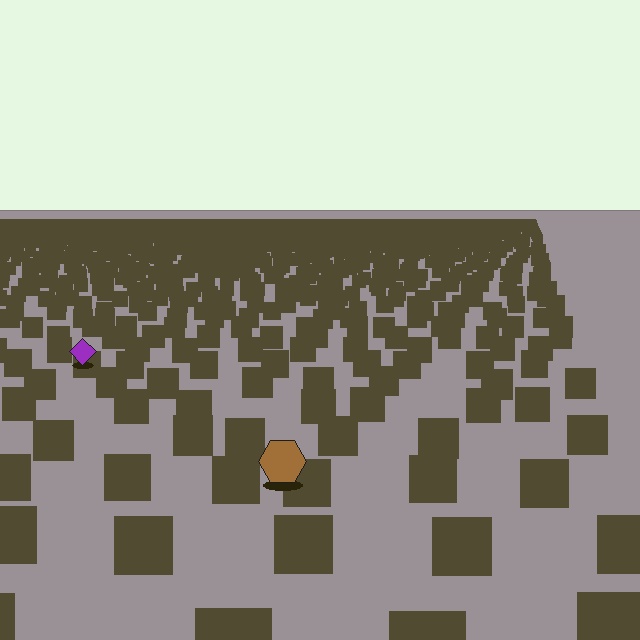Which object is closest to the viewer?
The brown hexagon is closest. The texture marks near it are larger and more spread out.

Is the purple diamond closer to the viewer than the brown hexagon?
No. The brown hexagon is closer — you can tell from the texture gradient: the ground texture is coarser near it.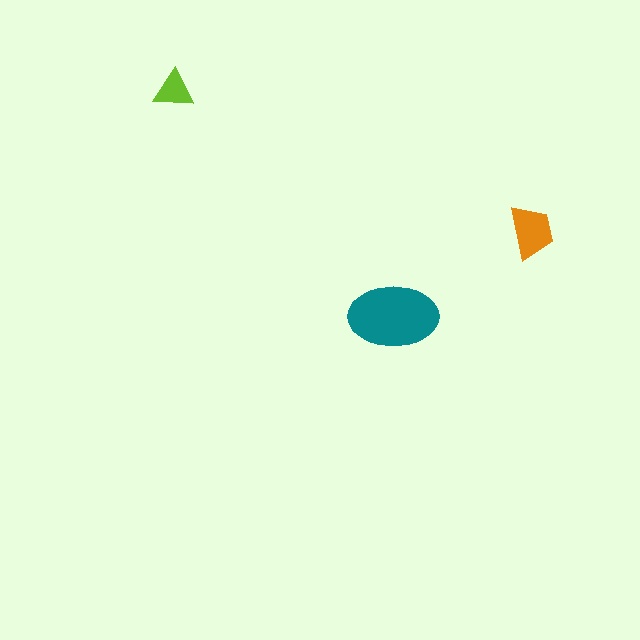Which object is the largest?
The teal ellipse.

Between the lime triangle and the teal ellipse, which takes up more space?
The teal ellipse.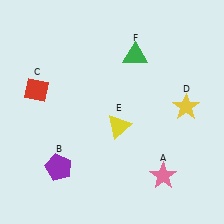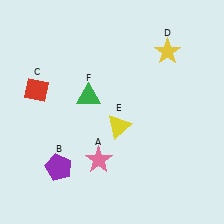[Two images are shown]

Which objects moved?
The objects that moved are: the pink star (A), the yellow star (D), the green triangle (F).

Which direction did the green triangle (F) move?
The green triangle (F) moved left.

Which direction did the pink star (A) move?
The pink star (A) moved left.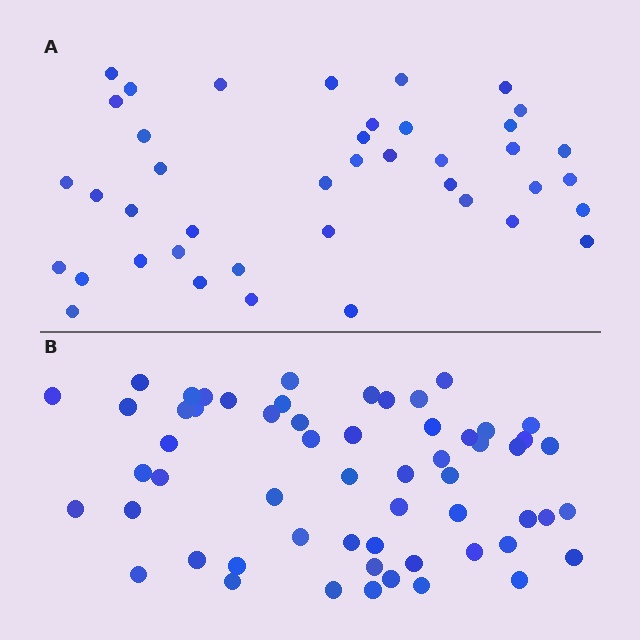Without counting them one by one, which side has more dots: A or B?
Region B (the bottom region) has more dots.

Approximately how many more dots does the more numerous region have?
Region B has approximately 15 more dots than region A.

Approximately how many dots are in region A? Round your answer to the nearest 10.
About 40 dots. (The exact count is 41, which rounds to 40.)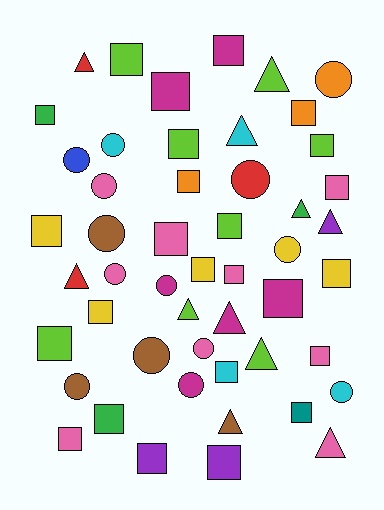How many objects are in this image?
There are 50 objects.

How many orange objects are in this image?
There are 3 orange objects.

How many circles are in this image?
There are 14 circles.